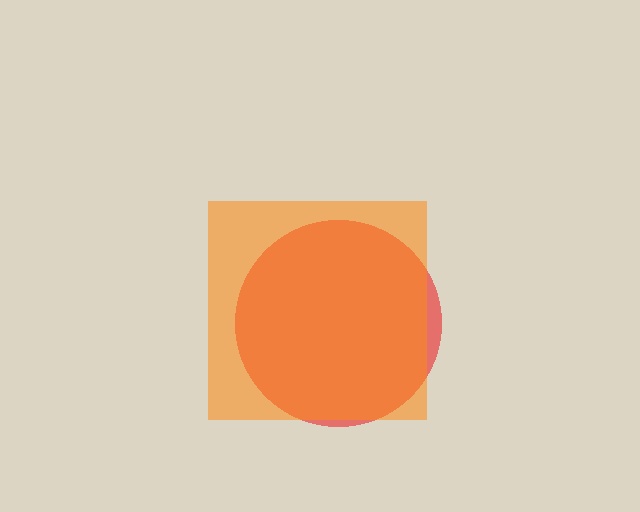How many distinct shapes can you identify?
There are 2 distinct shapes: a red circle, an orange square.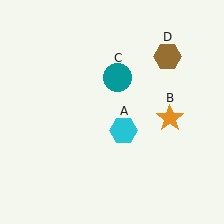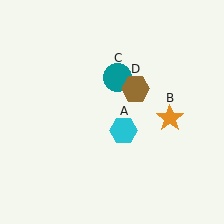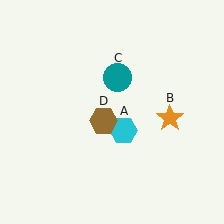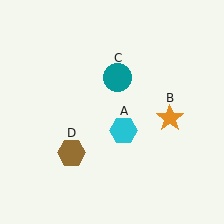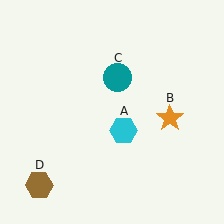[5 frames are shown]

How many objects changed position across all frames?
1 object changed position: brown hexagon (object D).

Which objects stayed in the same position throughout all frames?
Cyan hexagon (object A) and orange star (object B) and teal circle (object C) remained stationary.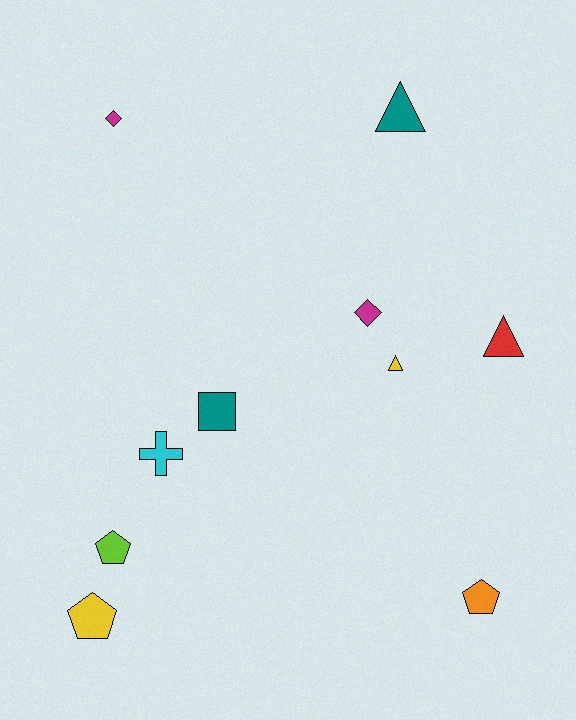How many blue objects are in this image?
There are no blue objects.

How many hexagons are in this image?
There are no hexagons.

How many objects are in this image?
There are 10 objects.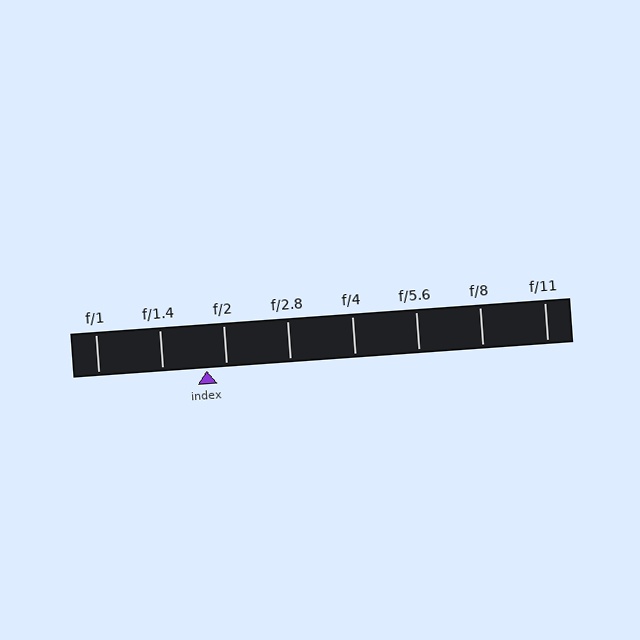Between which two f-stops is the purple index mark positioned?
The index mark is between f/1.4 and f/2.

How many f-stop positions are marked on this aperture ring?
There are 8 f-stop positions marked.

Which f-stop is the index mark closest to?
The index mark is closest to f/2.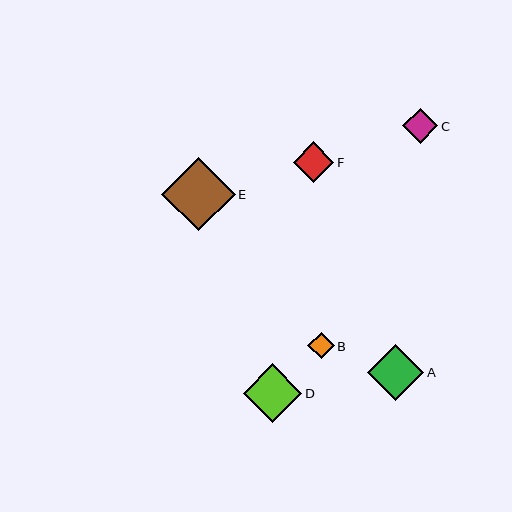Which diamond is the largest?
Diamond E is the largest with a size of approximately 74 pixels.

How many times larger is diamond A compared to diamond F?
Diamond A is approximately 1.4 times the size of diamond F.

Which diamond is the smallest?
Diamond B is the smallest with a size of approximately 27 pixels.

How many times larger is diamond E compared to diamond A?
Diamond E is approximately 1.3 times the size of diamond A.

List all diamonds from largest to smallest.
From largest to smallest: E, D, A, F, C, B.